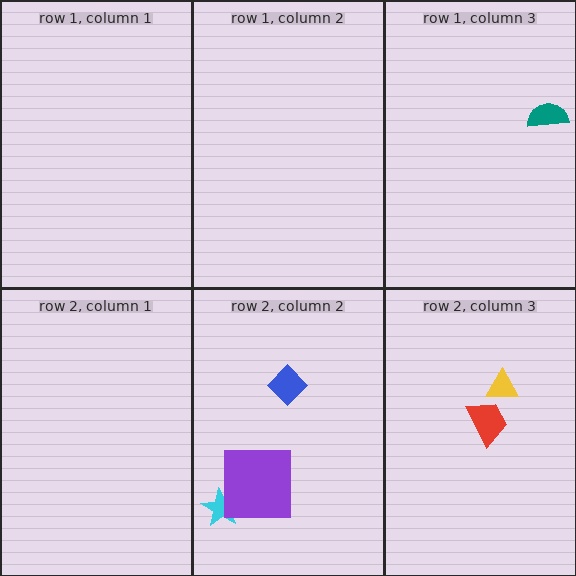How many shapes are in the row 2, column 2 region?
3.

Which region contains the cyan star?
The row 2, column 2 region.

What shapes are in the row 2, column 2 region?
The cyan star, the blue diamond, the purple square.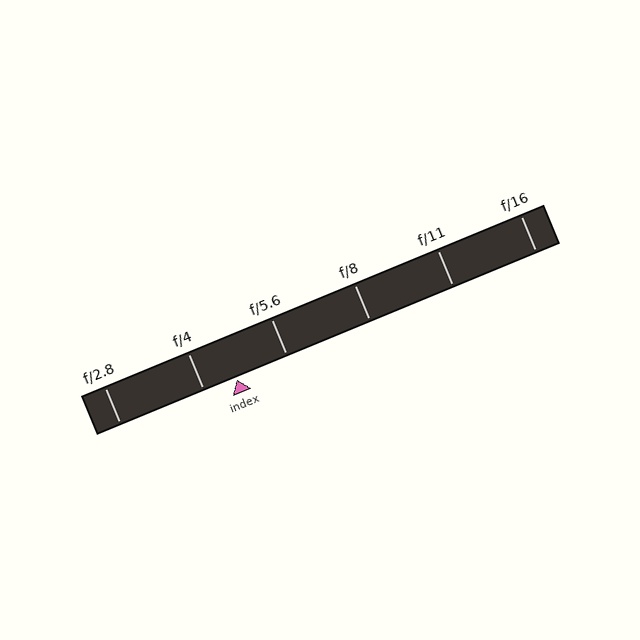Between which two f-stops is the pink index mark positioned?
The index mark is between f/4 and f/5.6.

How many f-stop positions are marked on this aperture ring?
There are 6 f-stop positions marked.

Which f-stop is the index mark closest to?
The index mark is closest to f/4.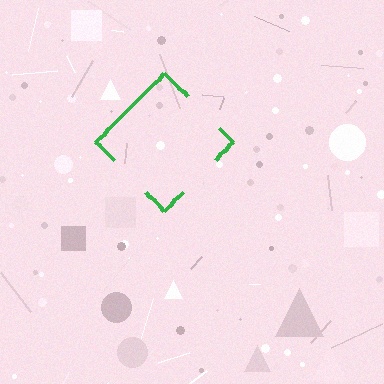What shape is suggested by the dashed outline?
The dashed outline suggests a diamond.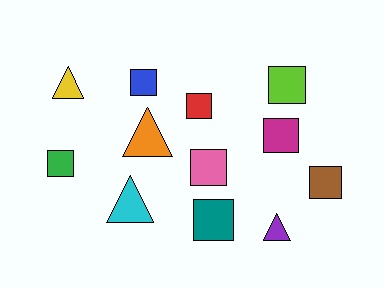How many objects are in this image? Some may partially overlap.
There are 12 objects.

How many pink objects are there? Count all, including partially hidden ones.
There is 1 pink object.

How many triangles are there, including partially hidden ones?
There are 4 triangles.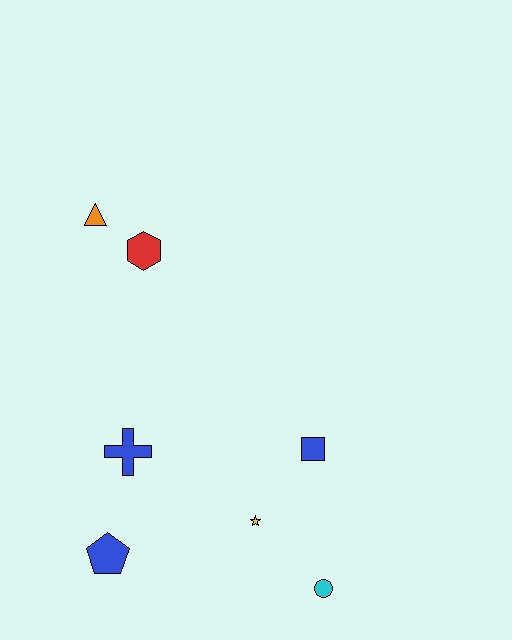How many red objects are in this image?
There is 1 red object.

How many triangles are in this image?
There is 1 triangle.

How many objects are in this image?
There are 7 objects.